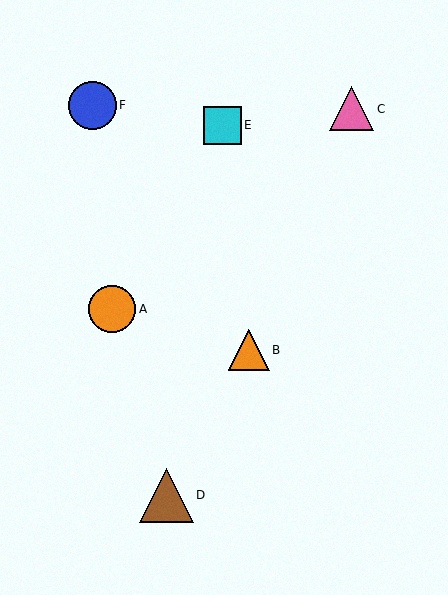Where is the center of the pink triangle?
The center of the pink triangle is at (352, 109).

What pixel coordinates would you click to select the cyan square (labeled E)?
Click at (222, 125) to select the cyan square E.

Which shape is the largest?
The brown triangle (labeled D) is the largest.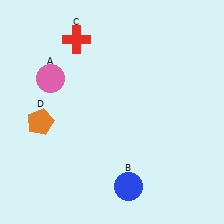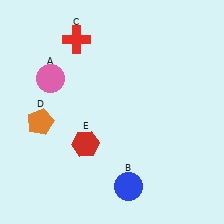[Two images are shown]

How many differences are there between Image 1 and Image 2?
There is 1 difference between the two images.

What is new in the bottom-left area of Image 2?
A red hexagon (E) was added in the bottom-left area of Image 2.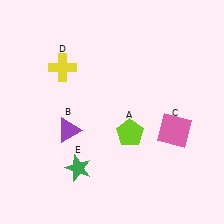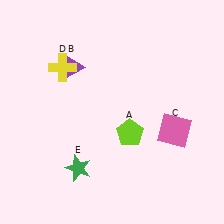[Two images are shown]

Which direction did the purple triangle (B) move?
The purple triangle (B) moved up.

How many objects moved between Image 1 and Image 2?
1 object moved between the two images.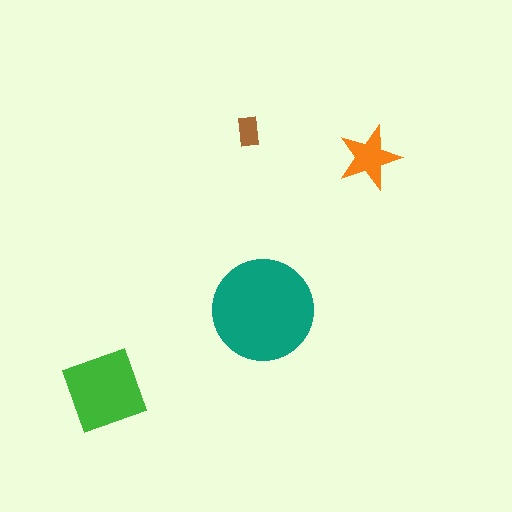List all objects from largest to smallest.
The teal circle, the green diamond, the orange star, the brown rectangle.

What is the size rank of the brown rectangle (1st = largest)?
4th.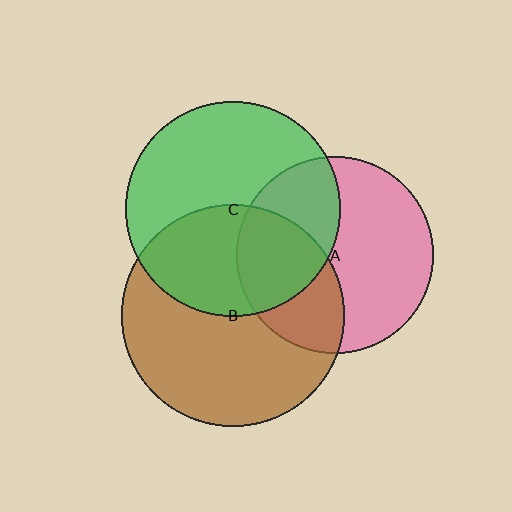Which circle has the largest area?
Circle B (brown).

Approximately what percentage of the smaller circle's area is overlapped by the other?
Approximately 35%.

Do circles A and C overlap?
Yes.